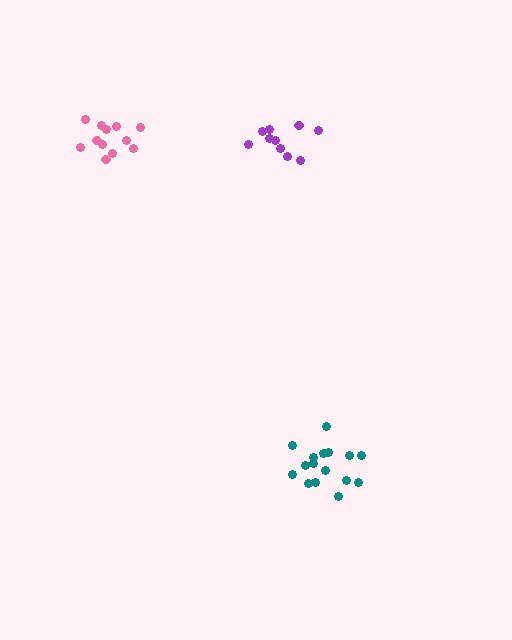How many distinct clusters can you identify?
There are 3 distinct clusters.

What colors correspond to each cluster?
The clusters are colored: purple, teal, pink.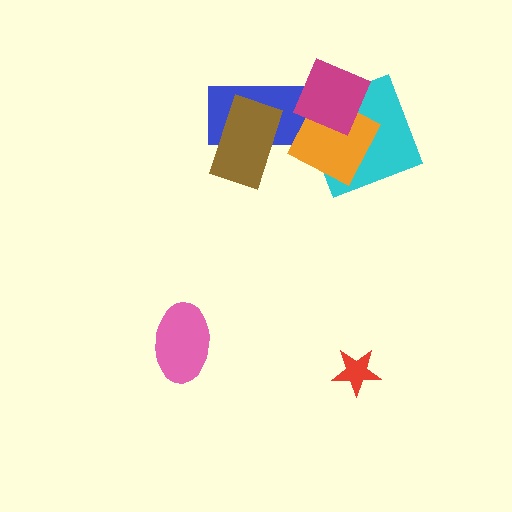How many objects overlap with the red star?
0 objects overlap with the red star.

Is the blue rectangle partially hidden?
Yes, it is partially covered by another shape.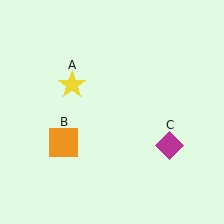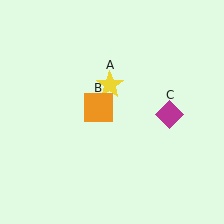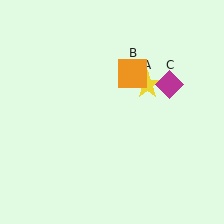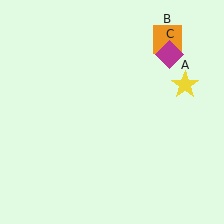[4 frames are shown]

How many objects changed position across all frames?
3 objects changed position: yellow star (object A), orange square (object B), magenta diamond (object C).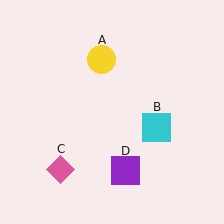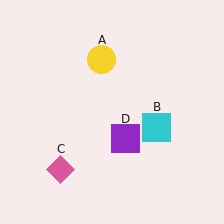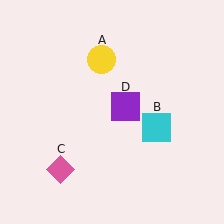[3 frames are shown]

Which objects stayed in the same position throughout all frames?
Yellow circle (object A) and cyan square (object B) and pink diamond (object C) remained stationary.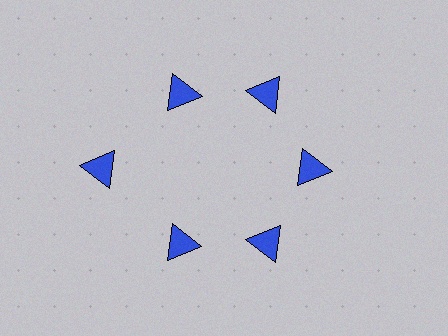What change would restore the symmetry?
The symmetry would be restored by moving it inward, back onto the ring so that all 6 triangles sit at equal angles and equal distance from the center.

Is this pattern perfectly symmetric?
No. The 6 blue triangles are arranged in a ring, but one element near the 9 o'clock position is pushed outward from the center, breaking the 6-fold rotational symmetry.